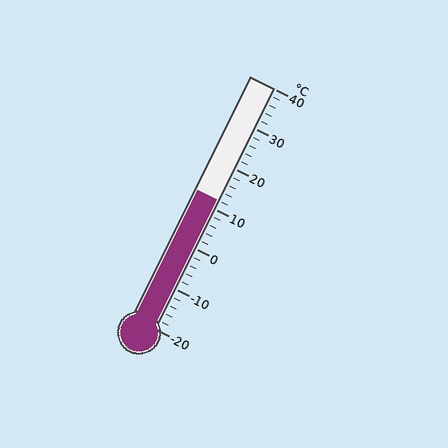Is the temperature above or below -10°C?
The temperature is above -10°C.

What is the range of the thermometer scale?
The thermometer scale ranges from -20°C to 40°C.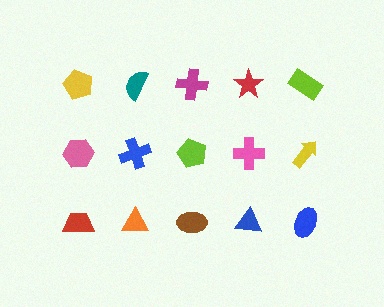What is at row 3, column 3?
A brown ellipse.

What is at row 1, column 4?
A red star.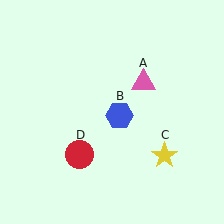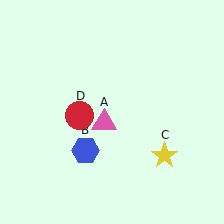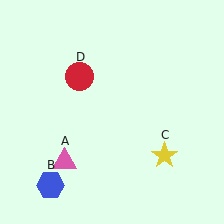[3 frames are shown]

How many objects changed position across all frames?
3 objects changed position: pink triangle (object A), blue hexagon (object B), red circle (object D).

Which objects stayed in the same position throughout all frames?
Yellow star (object C) remained stationary.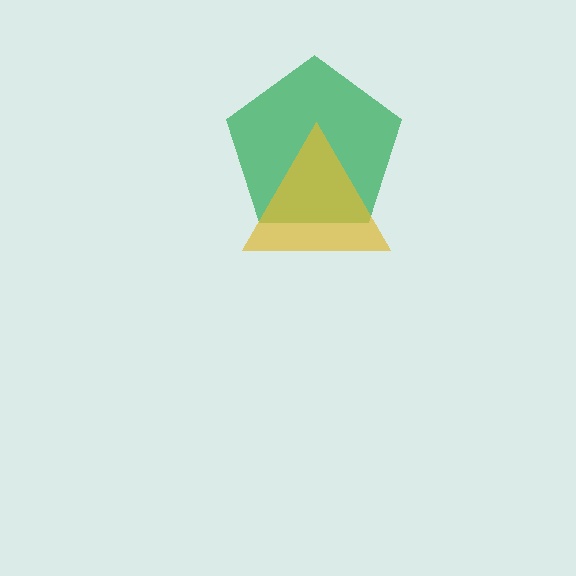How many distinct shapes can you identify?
There are 2 distinct shapes: a green pentagon, a yellow triangle.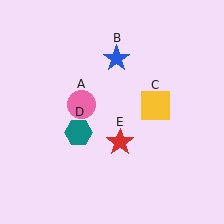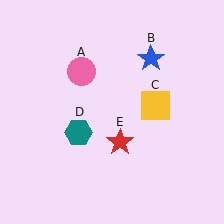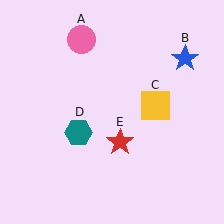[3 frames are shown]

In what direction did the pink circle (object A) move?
The pink circle (object A) moved up.